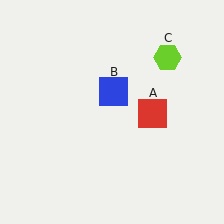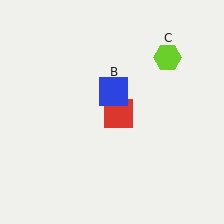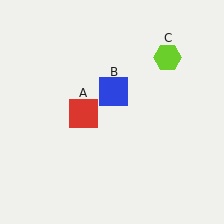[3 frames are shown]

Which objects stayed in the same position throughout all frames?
Blue square (object B) and lime hexagon (object C) remained stationary.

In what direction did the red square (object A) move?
The red square (object A) moved left.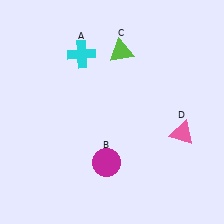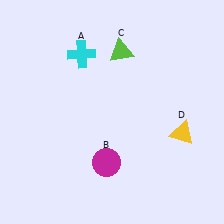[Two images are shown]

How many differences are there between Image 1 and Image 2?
There is 1 difference between the two images.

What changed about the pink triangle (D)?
In Image 1, D is pink. In Image 2, it changed to yellow.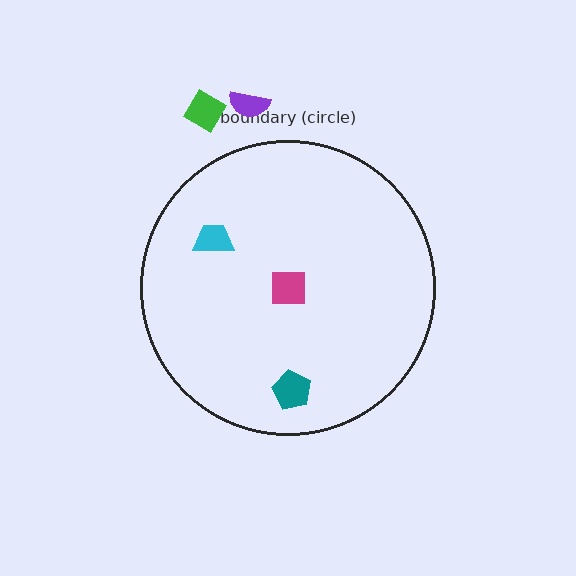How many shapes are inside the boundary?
3 inside, 2 outside.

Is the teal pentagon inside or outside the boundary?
Inside.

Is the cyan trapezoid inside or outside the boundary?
Inside.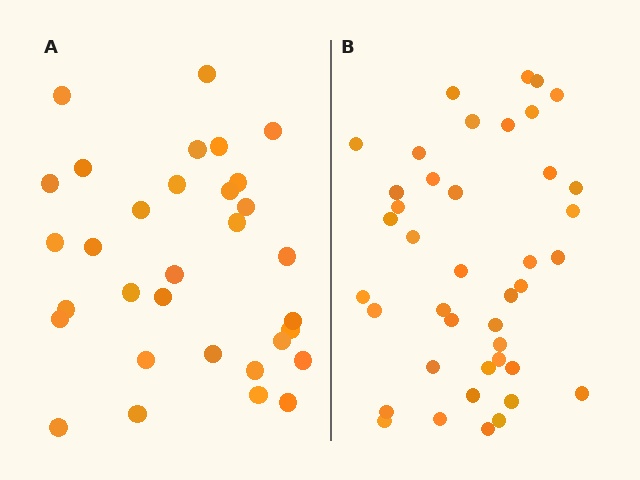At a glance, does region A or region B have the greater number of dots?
Region B (the right region) has more dots.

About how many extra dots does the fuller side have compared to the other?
Region B has roughly 8 or so more dots than region A.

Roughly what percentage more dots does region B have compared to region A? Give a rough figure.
About 30% more.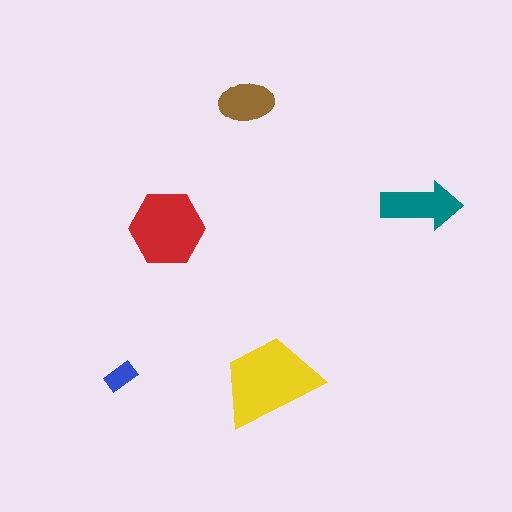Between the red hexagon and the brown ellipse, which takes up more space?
The red hexagon.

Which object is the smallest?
The blue rectangle.